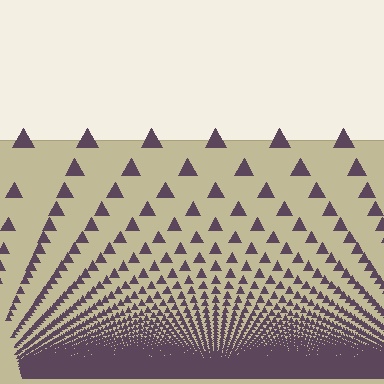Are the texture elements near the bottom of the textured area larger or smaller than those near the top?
Smaller. The gradient is inverted — elements near the bottom are smaller and denser.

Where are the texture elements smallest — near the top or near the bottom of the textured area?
Near the bottom.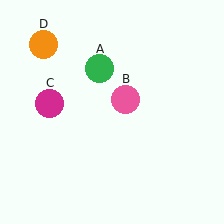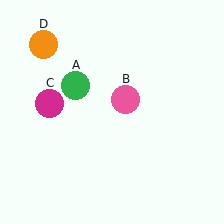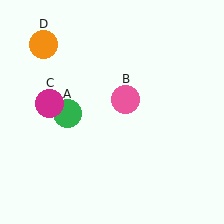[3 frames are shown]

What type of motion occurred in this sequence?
The green circle (object A) rotated counterclockwise around the center of the scene.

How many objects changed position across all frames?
1 object changed position: green circle (object A).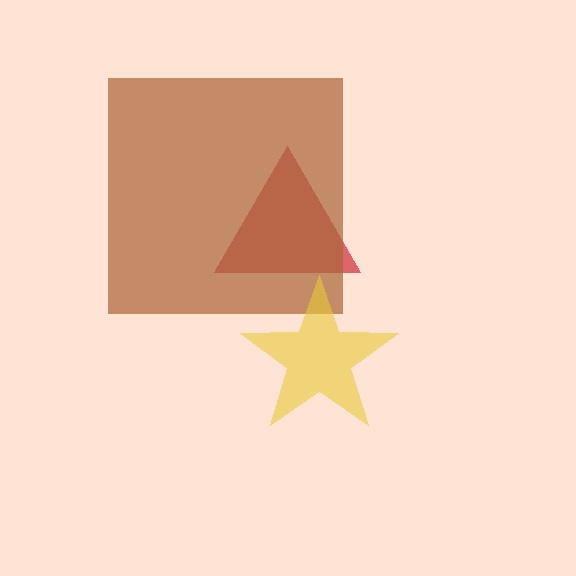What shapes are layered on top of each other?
The layered shapes are: a red triangle, a brown square, a yellow star.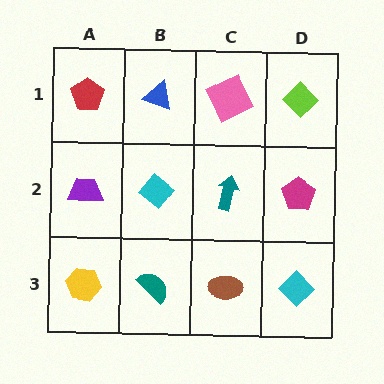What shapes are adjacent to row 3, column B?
A cyan diamond (row 2, column B), a yellow hexagon (row 3, column A), a brown ellipse (row 3, column C).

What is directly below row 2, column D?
A cyan diamond.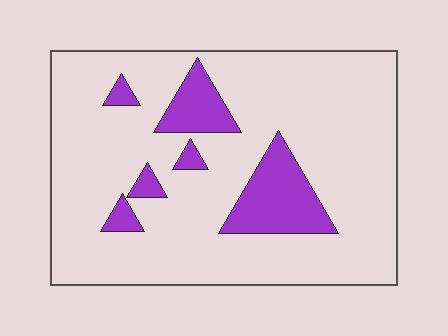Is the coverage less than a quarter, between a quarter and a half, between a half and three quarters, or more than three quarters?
Less than a quarter.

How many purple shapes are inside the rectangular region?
6.